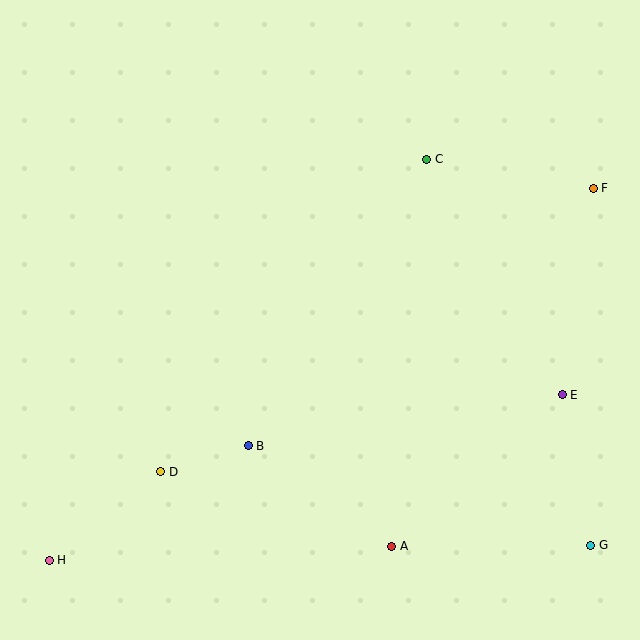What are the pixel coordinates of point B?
Point B is at (248, 446).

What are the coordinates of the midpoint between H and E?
The midpoint between H and E is at (306, 477).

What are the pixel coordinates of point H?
Point H is at (49, 560).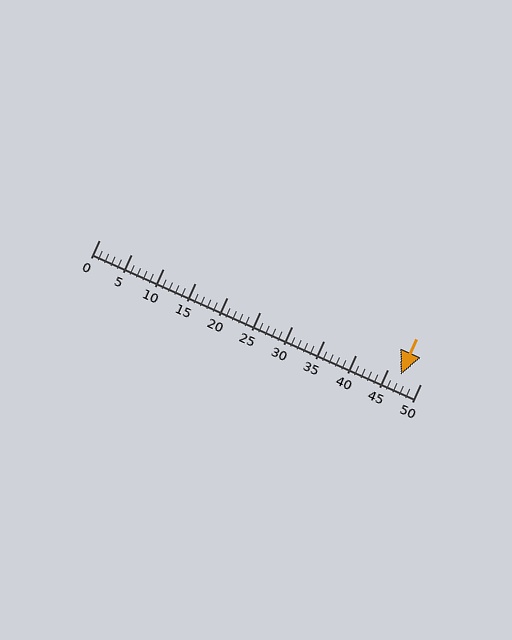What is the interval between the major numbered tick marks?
The major tick marks are spaced 5 units apart.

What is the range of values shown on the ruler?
The ruler shows values from 0 to 50.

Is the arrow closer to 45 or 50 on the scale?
The arrow is closer to 45.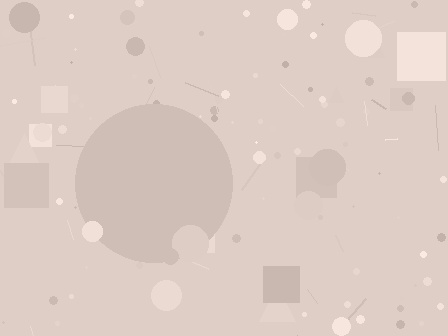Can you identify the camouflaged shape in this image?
The camouflaged shape is a circle.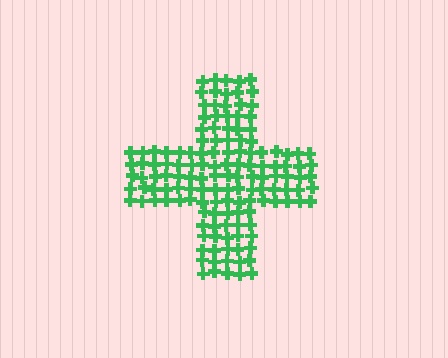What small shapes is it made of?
It is made of small crosses.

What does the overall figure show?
The overall figure shows a cross.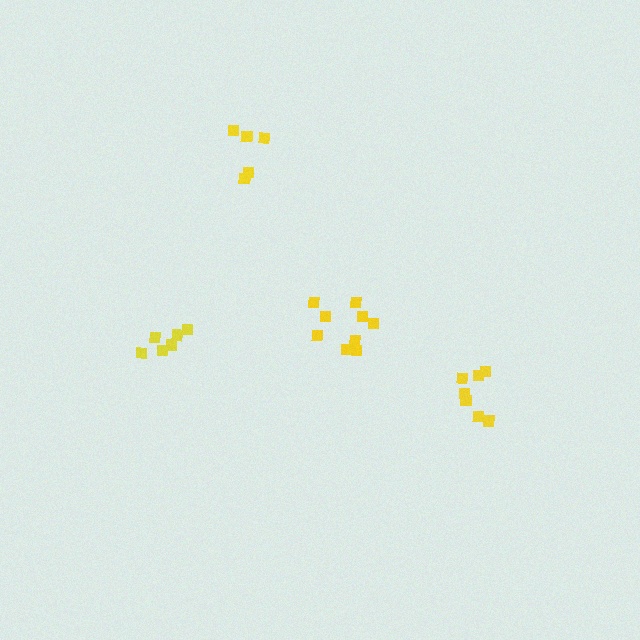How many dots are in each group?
Group 1: 7 dots, Group 2: 5 dots, Group 3: 9 dots, Group 4: 6 dots (27 total).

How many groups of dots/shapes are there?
There are 4 groups.